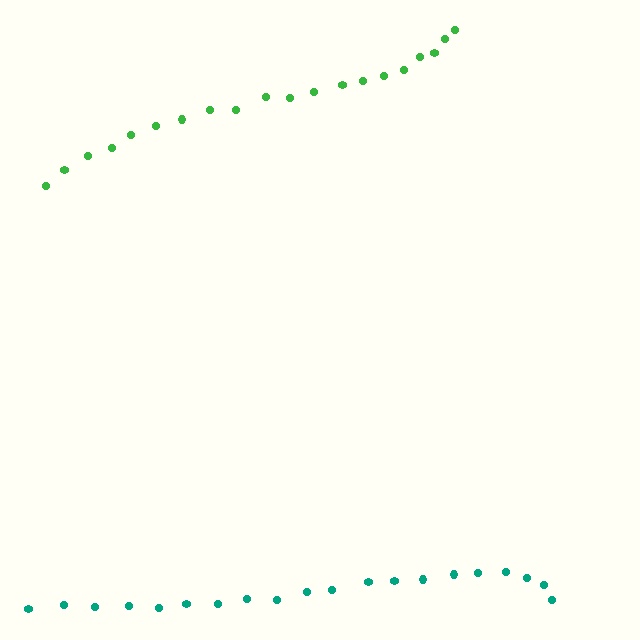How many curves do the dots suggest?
There are 2 distinct paths.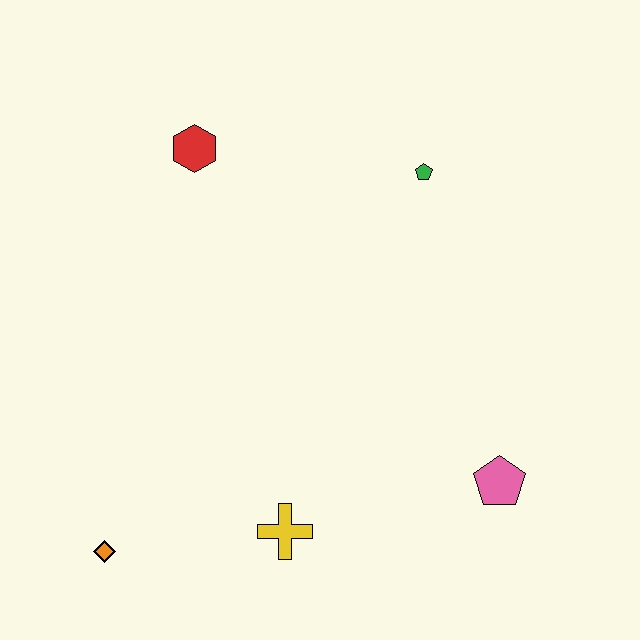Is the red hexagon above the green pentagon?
Yes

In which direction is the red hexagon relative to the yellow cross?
The red hexagon is above the yellow cross.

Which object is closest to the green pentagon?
The red hexagon is closest to the green pentagon.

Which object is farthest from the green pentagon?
The orange diamond is farthest from the green pentagon.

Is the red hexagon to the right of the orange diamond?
Yes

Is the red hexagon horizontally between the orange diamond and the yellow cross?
Yes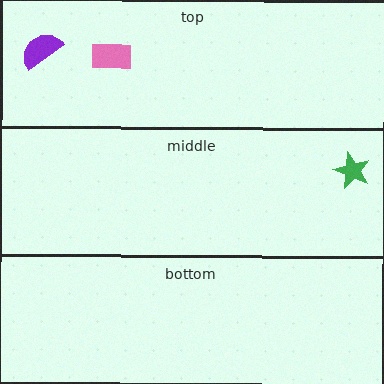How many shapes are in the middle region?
1.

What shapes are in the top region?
The pink rectangle, the purple semicircle.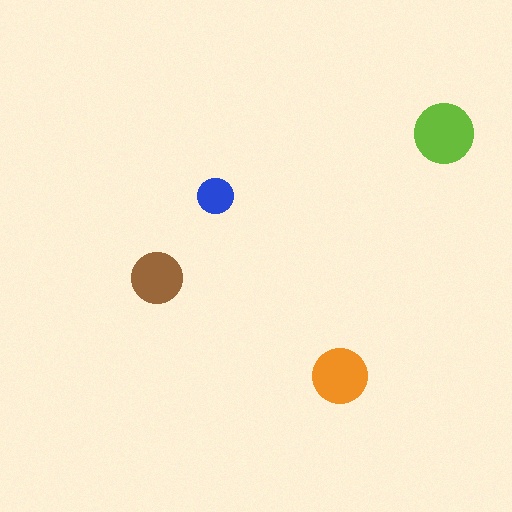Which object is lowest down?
The orange circle is bottommost.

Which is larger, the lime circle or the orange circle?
The lime one.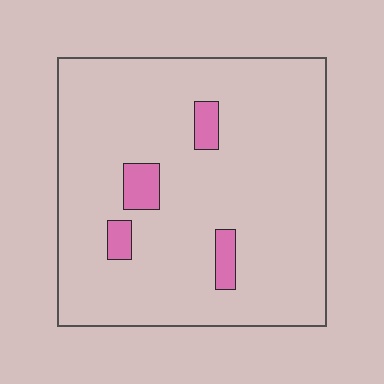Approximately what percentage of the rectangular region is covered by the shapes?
Approximately 5%.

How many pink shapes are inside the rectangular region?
4.